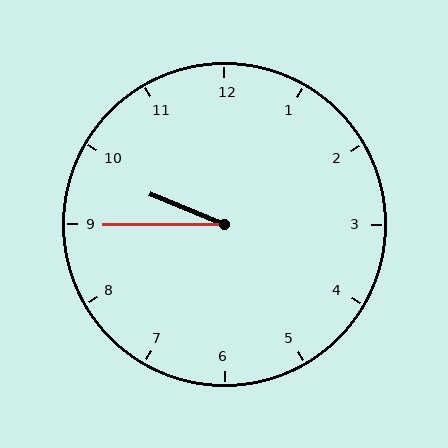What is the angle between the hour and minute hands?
Approximately 22 degrees.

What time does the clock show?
9:45.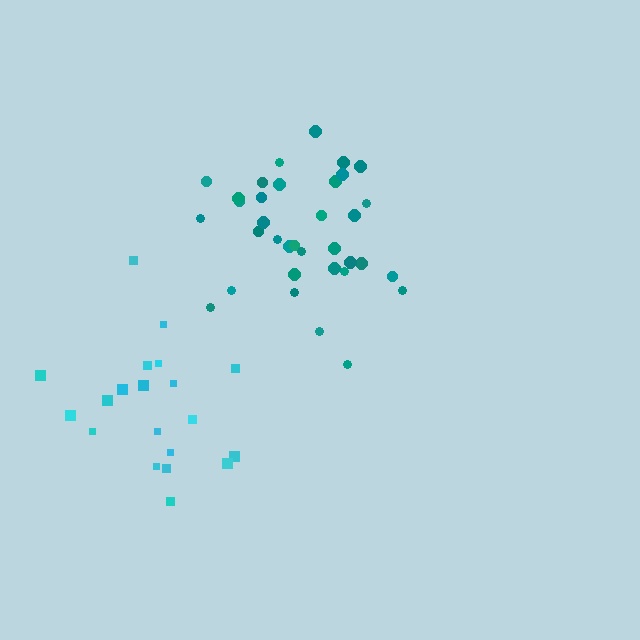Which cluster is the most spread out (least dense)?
Cyan.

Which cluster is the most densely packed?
Teal.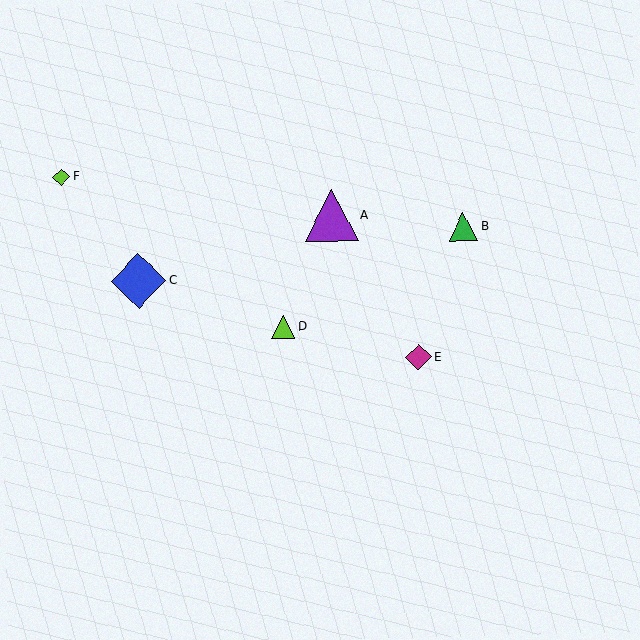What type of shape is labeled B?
Shape B is a green triangle.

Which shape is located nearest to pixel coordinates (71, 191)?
The lime diamond (labeled F) at (62, 177) is nearest to that location.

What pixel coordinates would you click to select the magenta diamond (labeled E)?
Click at (419, 357) to select the magenta diamond E.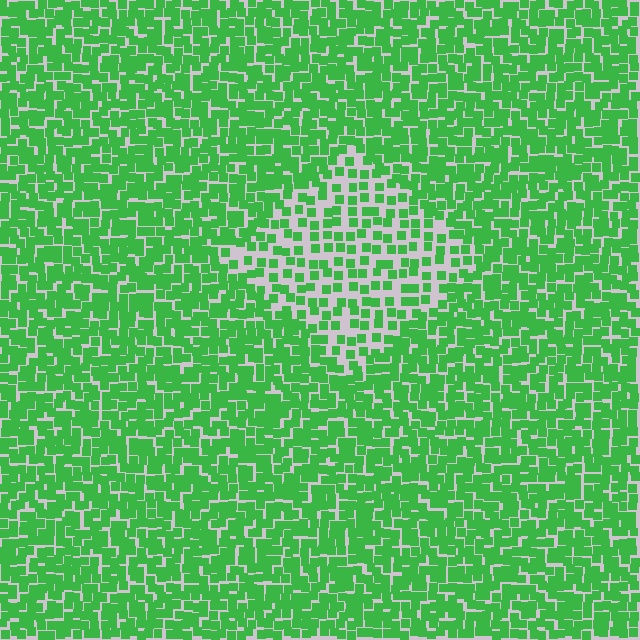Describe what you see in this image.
The image contains small green elements arranged at two different densities. A diamond-shaped region is visible where the elements are less densely packed than the surrounding area.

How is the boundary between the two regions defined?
The boundary is defined by a change in element density (approximately 2.0x ratio). All elements are the same color, size, and shape.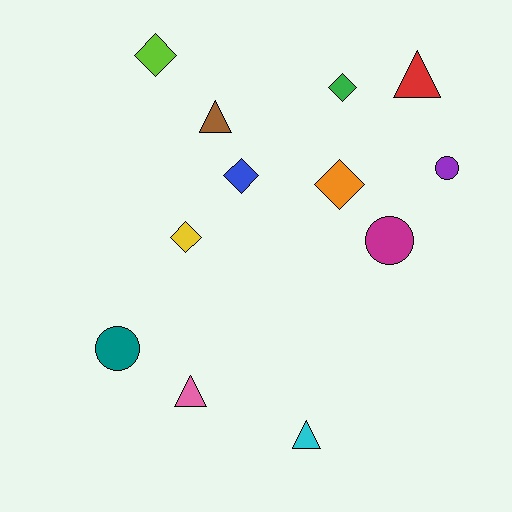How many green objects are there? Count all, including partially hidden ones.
There is 1 green object.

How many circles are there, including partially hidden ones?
There are 3 circles.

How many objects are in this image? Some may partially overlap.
There are 12 objects.